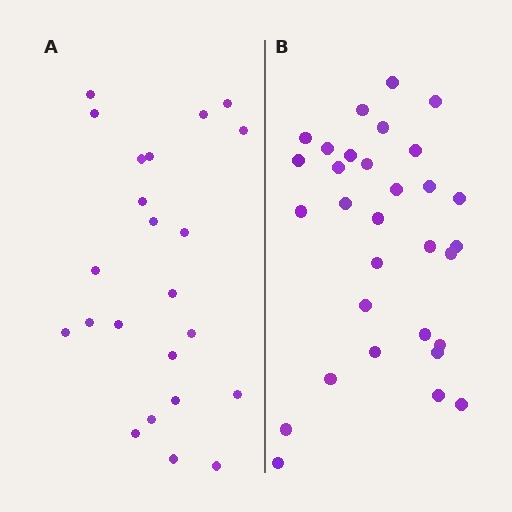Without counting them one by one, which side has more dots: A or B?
Region B (the right region) has more dots.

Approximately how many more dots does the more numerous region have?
Region B has roughly 8 or so more dots than region A.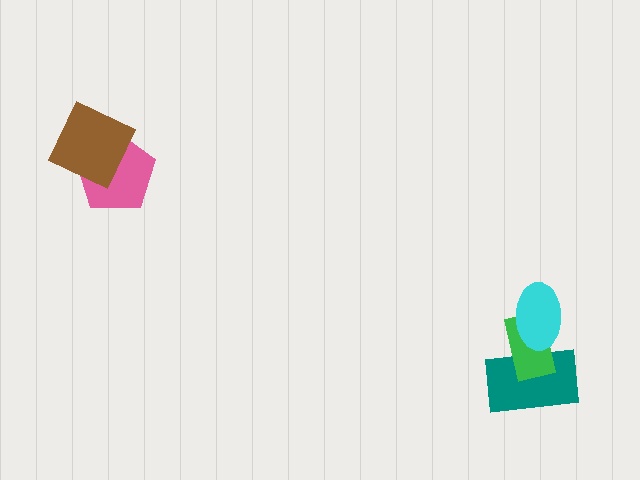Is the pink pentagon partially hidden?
Yes, it is partially covered by another shape.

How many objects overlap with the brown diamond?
1 object overlaps with the brown diamond.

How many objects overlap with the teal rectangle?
2 objects overlap with the teal rectangle.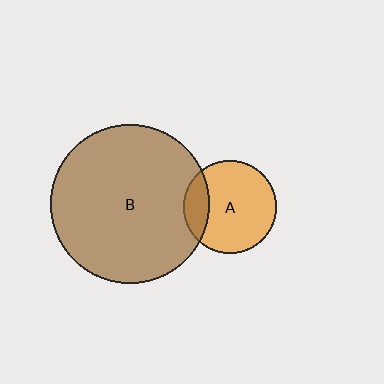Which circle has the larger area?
Circle B (brown).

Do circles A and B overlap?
Yes.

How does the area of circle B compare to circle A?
Approximately 2.9 times.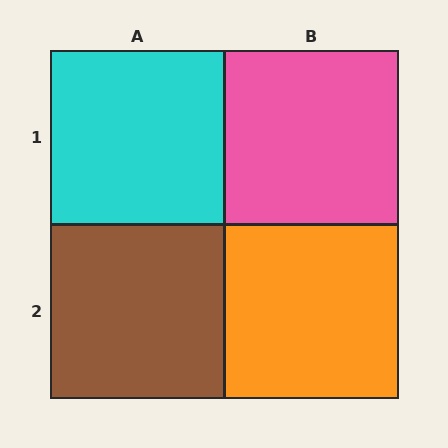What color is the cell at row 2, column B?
Orange.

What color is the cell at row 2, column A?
Brown.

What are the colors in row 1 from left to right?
Cyan, pink.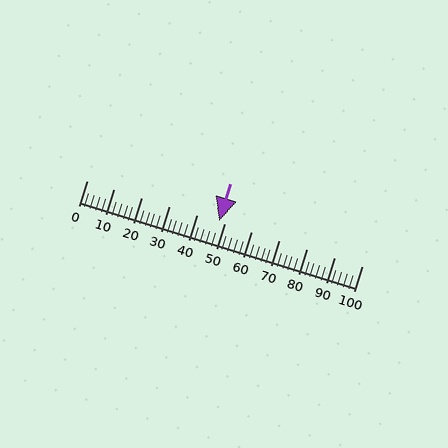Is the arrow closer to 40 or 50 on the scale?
The arrow is closer to 50.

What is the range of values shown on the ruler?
The ruler shows values from 0 to 100.